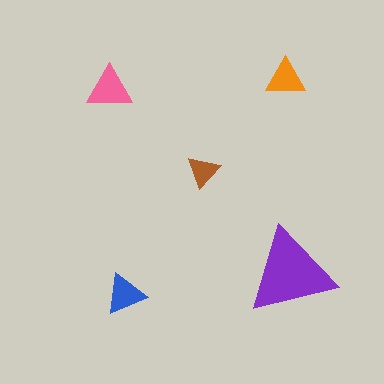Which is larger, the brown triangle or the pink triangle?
The pink one.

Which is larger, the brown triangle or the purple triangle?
The purple one.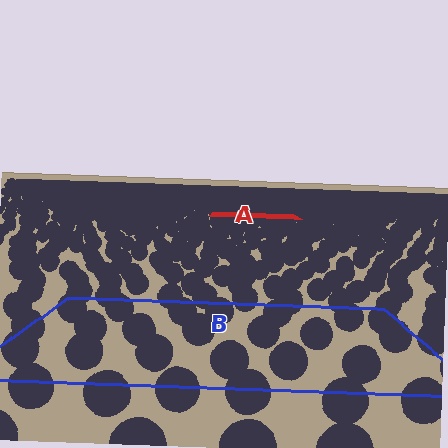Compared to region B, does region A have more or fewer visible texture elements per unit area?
Region A has more texture elements per unit area — they are packed more densely because it is farther away.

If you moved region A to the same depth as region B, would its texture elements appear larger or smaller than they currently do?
They would appear larger. At a closer depth, the same texture elements are projected at a bigger on-screen size.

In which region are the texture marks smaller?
The texture marks are smaller in region A, because it is farther away.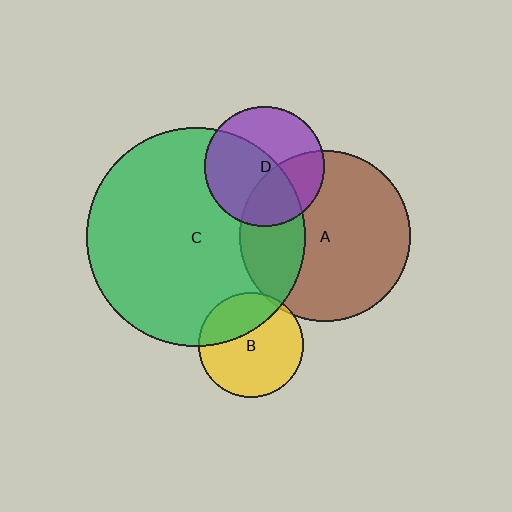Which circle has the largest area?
Circle C (green).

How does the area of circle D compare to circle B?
Approximately 1.3 times.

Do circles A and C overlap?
Yes.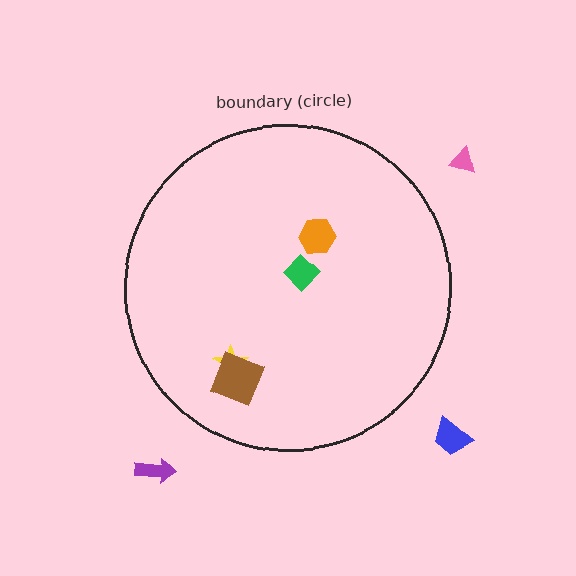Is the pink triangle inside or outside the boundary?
Outside.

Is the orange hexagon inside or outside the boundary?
Inside.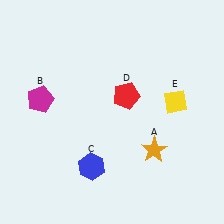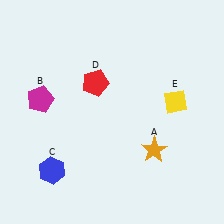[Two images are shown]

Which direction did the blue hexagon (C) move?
The blue hexagon (C) moved left.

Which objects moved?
The objects that moved are: the blue hexagon (C), the red pentagon (D).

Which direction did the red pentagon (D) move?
The red pentagon (D) moved left.